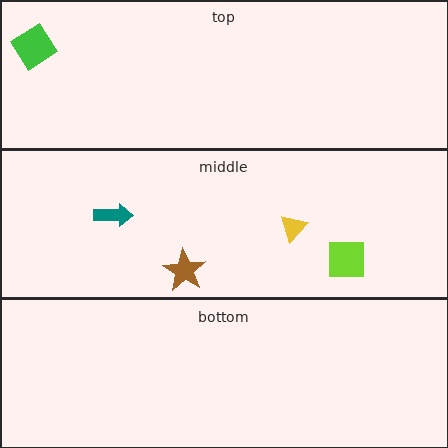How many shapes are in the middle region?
4.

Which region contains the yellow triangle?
The middle region.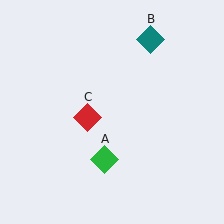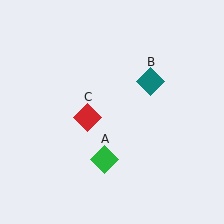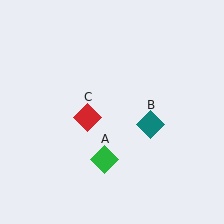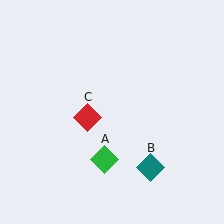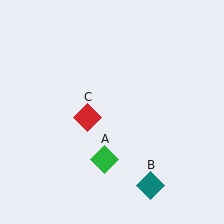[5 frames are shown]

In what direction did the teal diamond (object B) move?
The teal diamond (object B) moved down.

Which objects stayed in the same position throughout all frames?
Green diamond (object A) and red diamond (object C) remained stationary.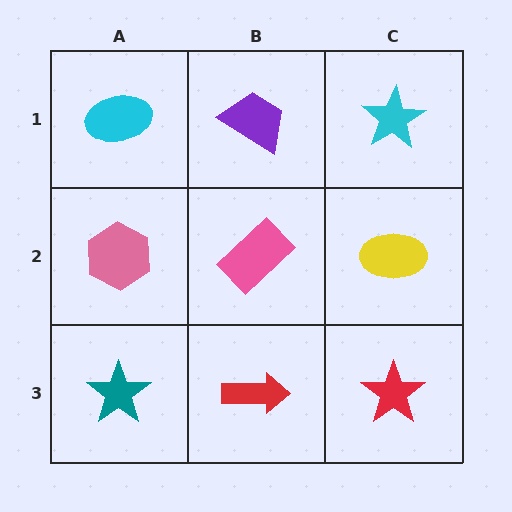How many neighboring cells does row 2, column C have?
3.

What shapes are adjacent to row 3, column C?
A yellow ellipse (row 2, column C), a red arrow (row 3, column B).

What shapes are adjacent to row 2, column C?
A cyan star (row 1, column C), a red star (row 3, column C), a pink rectangle (row 2, column B).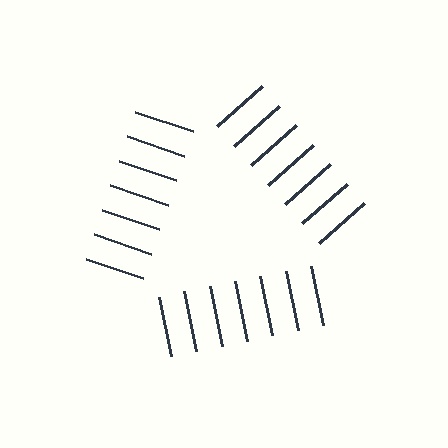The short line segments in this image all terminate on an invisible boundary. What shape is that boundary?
An illusory triangle — the line segments terminate on its edges but no continuous stroke is drawn.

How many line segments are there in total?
21 — 7 along each of the 3 edges.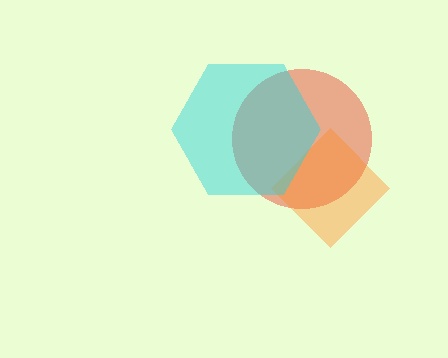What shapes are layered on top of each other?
The layered shapes are: a red circle, an orange diamond, a cyan hexagon.